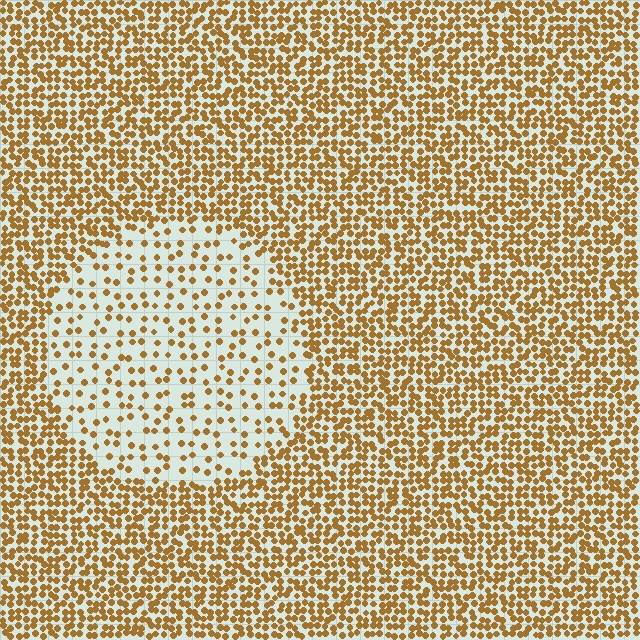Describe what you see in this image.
The image contains small brown elements arranged at two different densities. A circle-shaped region is visible where the elements are less densely packed than the surrounding area.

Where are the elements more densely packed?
The elements are more densely packed outside the circle boundary.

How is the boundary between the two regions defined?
The boundary is defined by a change in element density (approximately 2.6x ratio). All elements are the same color, size, and shape.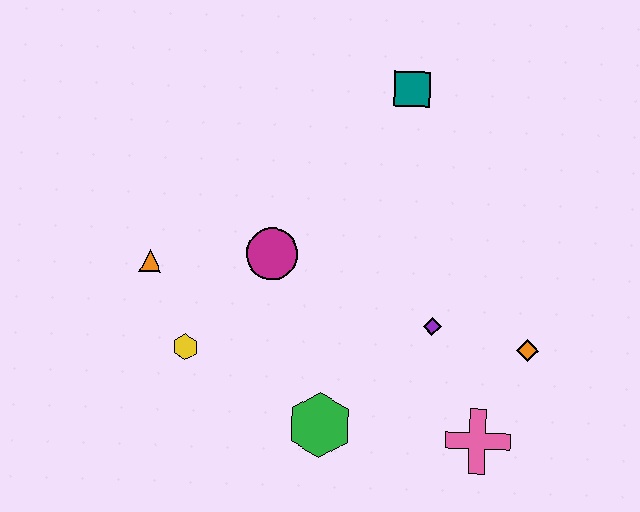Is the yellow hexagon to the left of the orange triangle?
No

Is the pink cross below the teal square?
Yes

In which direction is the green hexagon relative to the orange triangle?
The green hexagon is to the right of the orange triangle.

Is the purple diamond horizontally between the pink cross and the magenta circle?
Yes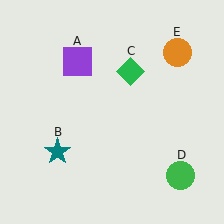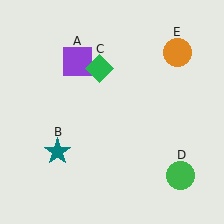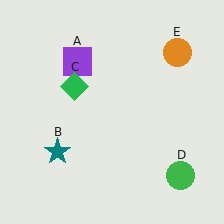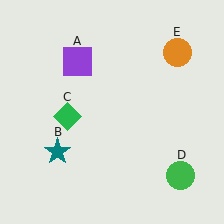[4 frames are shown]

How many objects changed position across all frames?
1 object changed position: green diamond (object C).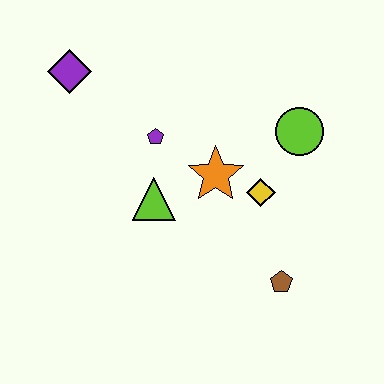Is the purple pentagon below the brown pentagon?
No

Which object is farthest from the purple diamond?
The brown pentagon is farthest from the purple diamond.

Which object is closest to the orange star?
The yellow diamond is closest to the orange star.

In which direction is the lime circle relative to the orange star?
The lime circle is to the right of the orange star.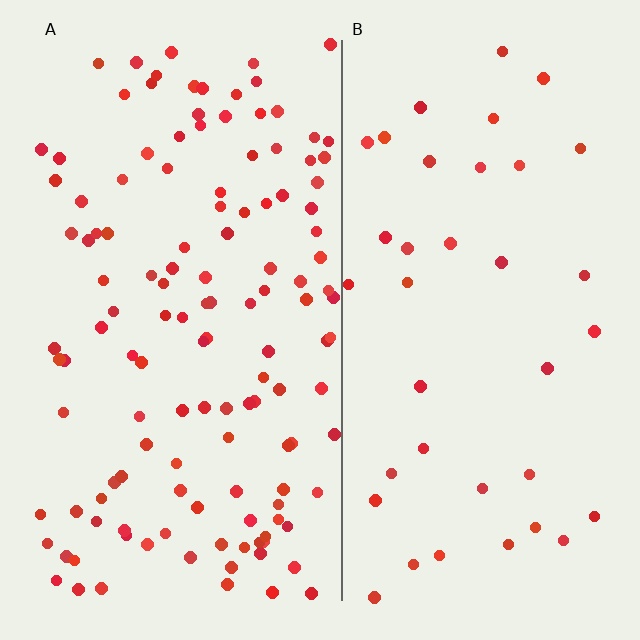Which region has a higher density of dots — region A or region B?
A (the left).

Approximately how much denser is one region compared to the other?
Approximately 3.4× — region A over region B.